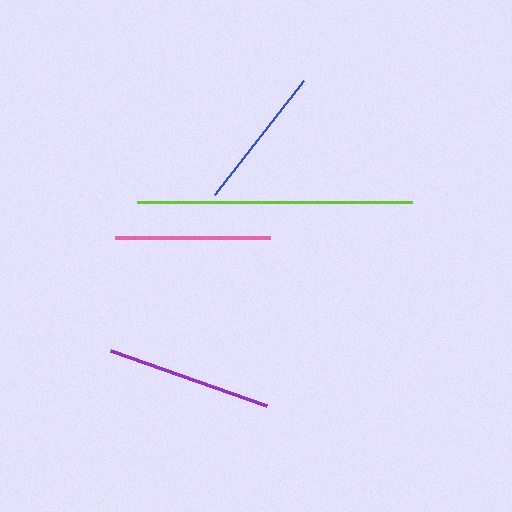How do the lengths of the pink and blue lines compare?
The pink and blue lines are approximately the same length.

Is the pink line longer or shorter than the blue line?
The pink line is longer than the blue line.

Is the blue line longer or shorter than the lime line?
The lime line is longer than the blue line.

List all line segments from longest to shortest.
From longest to shortest: lime, purple, pink, blue.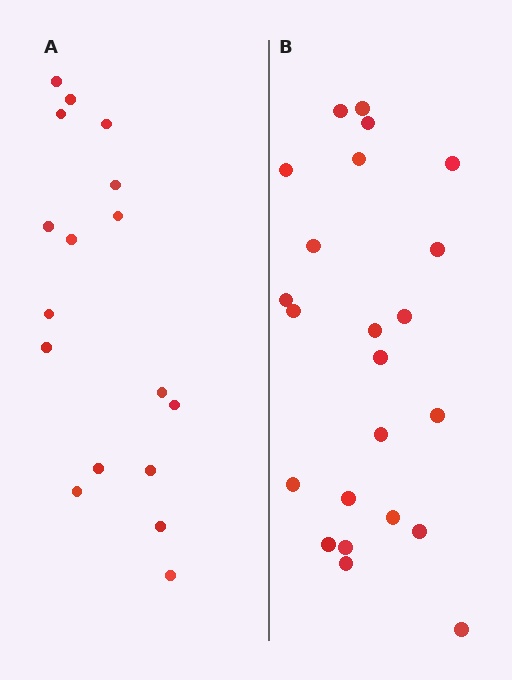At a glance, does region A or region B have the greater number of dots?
Region B (the right region) has more dots.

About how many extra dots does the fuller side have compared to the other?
Region B has about 6 more dots than region A.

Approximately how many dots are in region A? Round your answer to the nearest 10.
About 20 dots. (The exact count is 17, which rounds to 20.)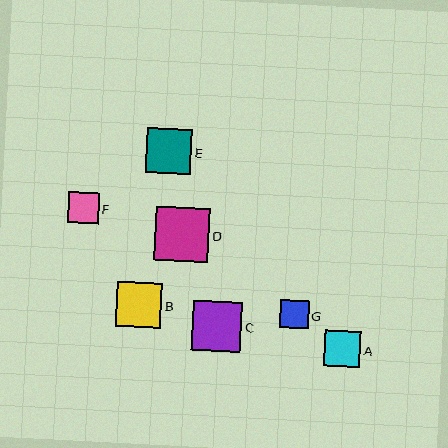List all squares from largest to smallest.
From largest to smallest: D, C, B, E, A, F, G.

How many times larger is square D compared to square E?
Square D is approximately 1.2 times the size of square E.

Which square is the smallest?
Square G is the smallest with a size of approximately 28 pixels.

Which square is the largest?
Square D is the largest with a size of approximately 54 pixels.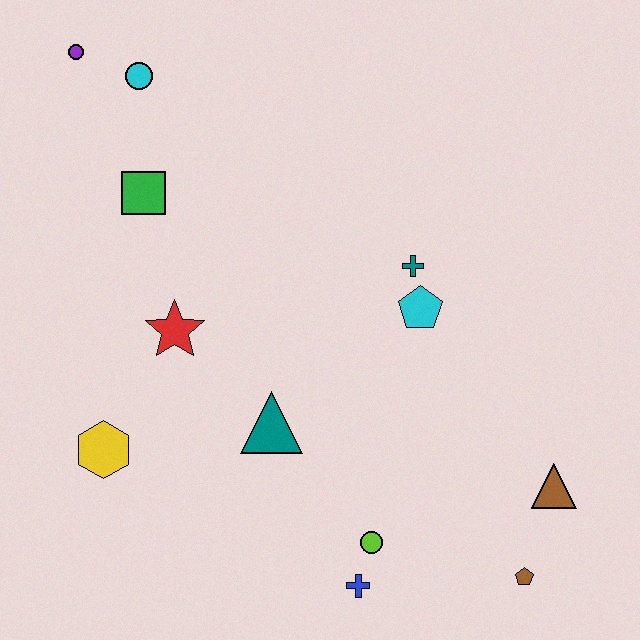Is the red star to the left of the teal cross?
Yes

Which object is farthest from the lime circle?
The purple circle is farthest from the lime circle.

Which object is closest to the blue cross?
The lime circle is closest to the blue cross.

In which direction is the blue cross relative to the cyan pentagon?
The blue cross is below the cyan pentagon.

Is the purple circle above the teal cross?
Yes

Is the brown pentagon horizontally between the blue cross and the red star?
No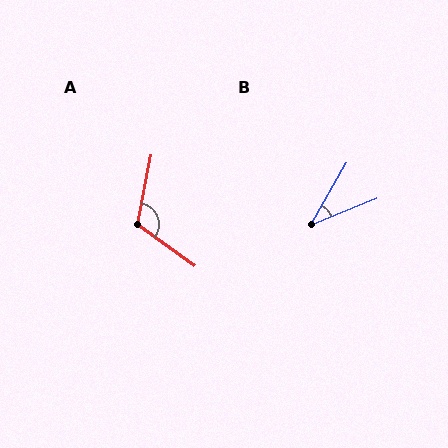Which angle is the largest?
A, at approximately 115 degrees.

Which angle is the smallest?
B, at approximately 38 degrees.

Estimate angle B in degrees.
Approximately 38 degrees.